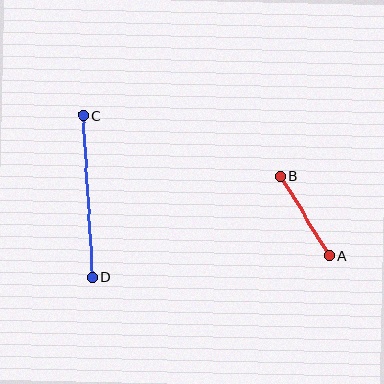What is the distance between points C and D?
The distance is approximately 162 pixels.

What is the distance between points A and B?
The distance is approximately 93 pixels.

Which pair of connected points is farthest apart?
Points C and D are farthest apart.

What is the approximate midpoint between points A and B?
The midpoint is at approximately (305, 216) pixels.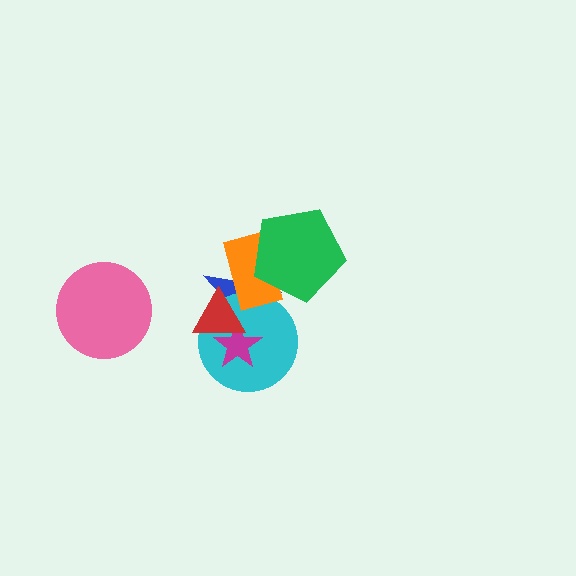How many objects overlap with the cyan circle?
4 objects overlap with the cyan circle.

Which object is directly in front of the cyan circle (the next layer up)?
The orange rectangle is directly in front of the cyan circle.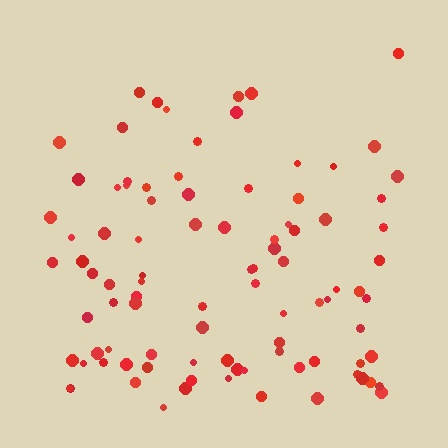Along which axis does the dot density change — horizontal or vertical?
Vertical.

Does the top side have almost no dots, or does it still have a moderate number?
Still a moderate number, just noticeably fewer than the bottom.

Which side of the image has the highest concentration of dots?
The bottom.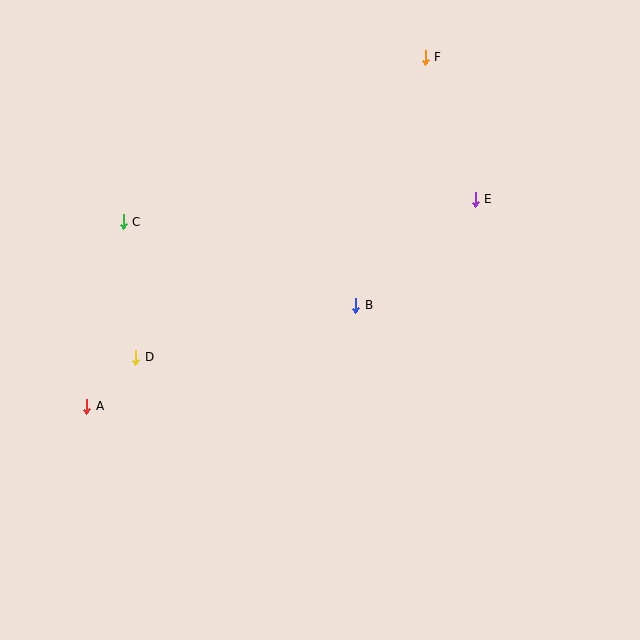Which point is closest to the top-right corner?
Point F is closest to the top-right corner.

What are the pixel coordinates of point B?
Point B is at (356, 305).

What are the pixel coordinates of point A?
Point A is at (87, 406).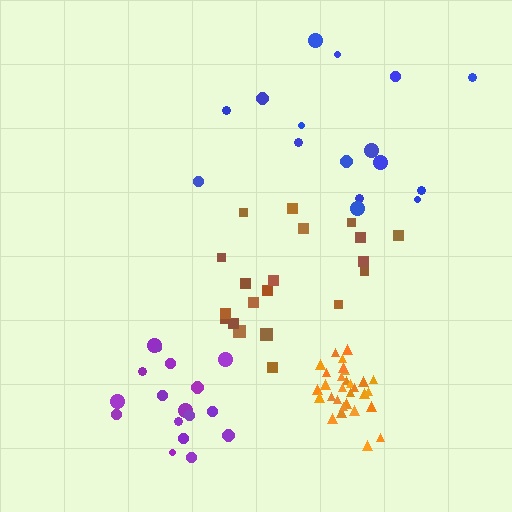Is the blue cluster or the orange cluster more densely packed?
Orange.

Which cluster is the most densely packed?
Orange.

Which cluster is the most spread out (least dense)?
Blue.